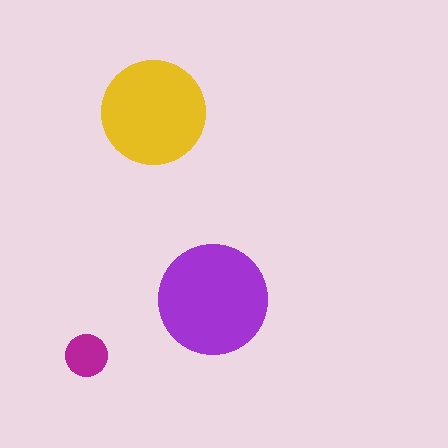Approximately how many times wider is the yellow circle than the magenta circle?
About 2.5 times wider.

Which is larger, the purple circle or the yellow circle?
The purple one.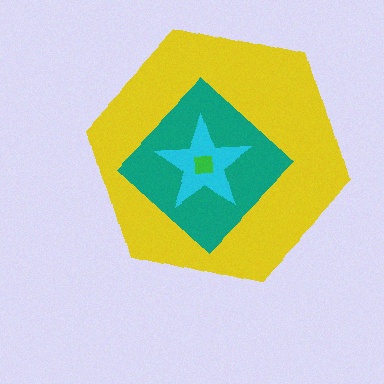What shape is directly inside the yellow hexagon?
The teal diamond.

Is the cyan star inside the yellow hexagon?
Yes.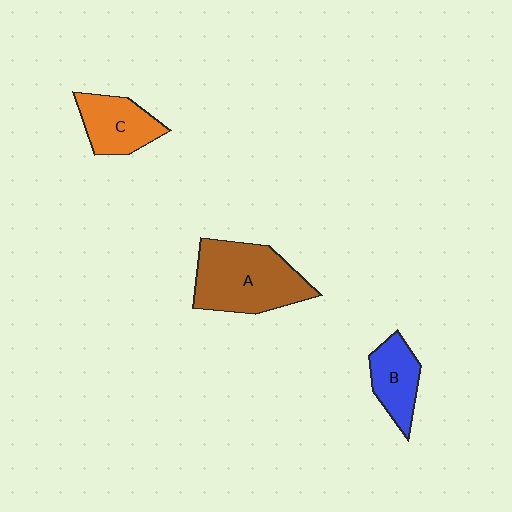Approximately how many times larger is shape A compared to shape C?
Approximately 1.7 times.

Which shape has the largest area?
Shape A (brown).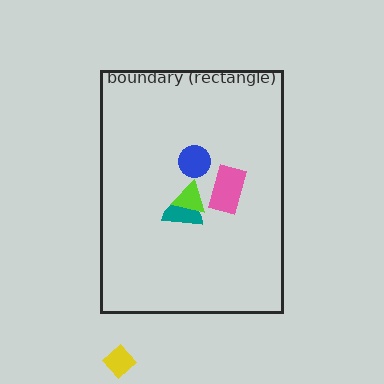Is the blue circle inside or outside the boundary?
Inside.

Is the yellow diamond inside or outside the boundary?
Outside.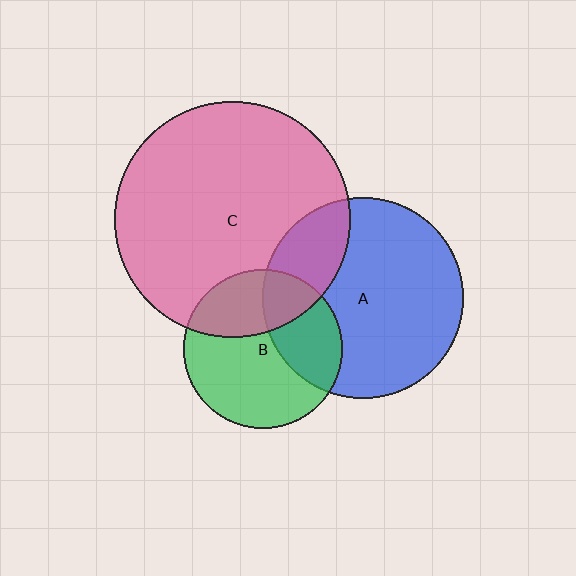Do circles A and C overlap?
Yes.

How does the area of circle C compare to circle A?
Approximately 1.4 times.